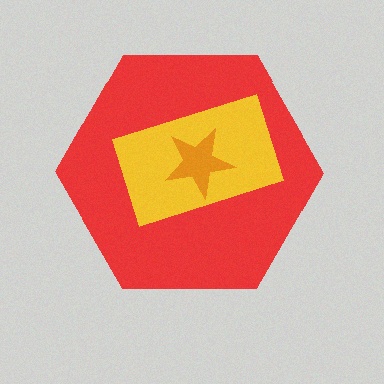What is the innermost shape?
The orange star.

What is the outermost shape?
The red hexagon.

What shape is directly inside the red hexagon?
The yellow rectangle.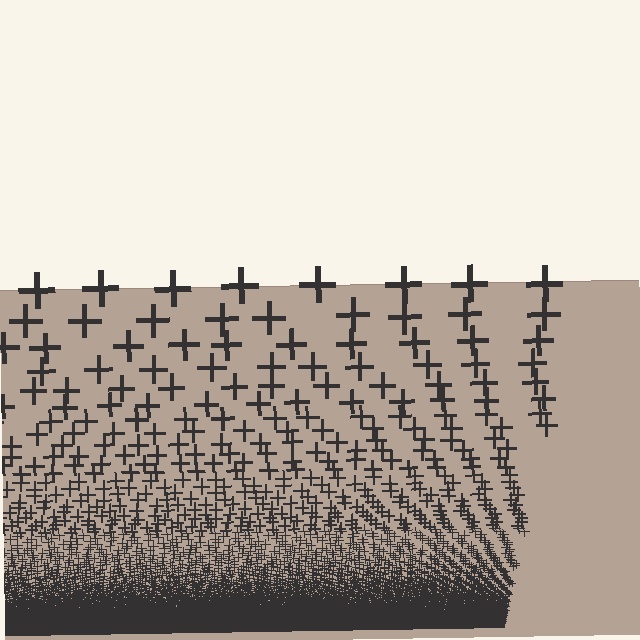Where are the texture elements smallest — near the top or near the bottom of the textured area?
Near the bottom.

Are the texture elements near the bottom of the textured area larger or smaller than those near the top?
Smaller. The gradient is inverted — elements near the bottom are smaller and denser.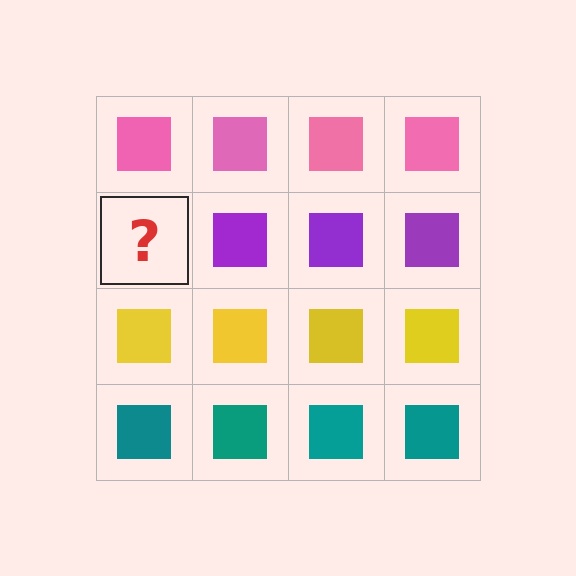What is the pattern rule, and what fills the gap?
The rule is that each row has a consistent color. The gap should be filled with a purple square.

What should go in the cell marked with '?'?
The missing cell should contain a purple square.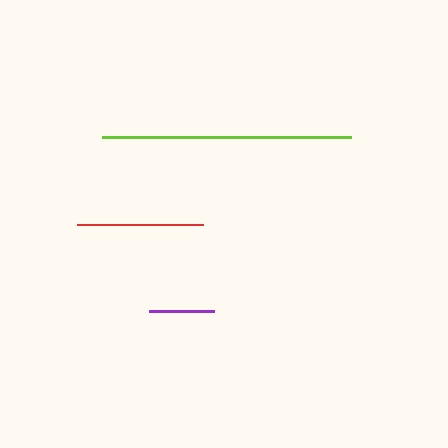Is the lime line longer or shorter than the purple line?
The lime line is longer than the purple line.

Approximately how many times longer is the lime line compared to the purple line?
The lime line is approximately 3.9 times the length of the purple line.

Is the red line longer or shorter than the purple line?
The red line is longer than the purple line.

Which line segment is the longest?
The lime line is the longest at approximately 249 pixels.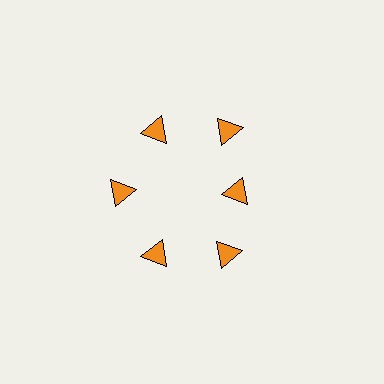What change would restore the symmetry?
The symmetry would be restored by moving it outward, back onto the ring so that all 6 triangles sit at equal angles and equal distance from the center.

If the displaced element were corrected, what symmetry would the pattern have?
It would have 6-fold rotational symmetry — the pattern would map onto itself every 60 degrees.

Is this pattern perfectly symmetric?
No. The 6 orange triangles are arranged in a ring, but one element near the 3 o'clock position is pulled inward toward the center, breaking the 6-fold rotational symmetry.